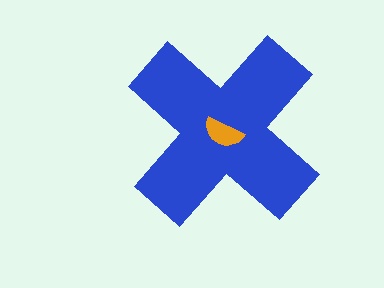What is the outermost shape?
The blue cross.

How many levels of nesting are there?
2.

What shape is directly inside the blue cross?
The orange semicircle.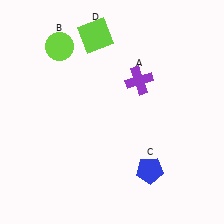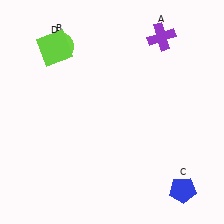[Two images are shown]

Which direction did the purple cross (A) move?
The purple cross (A) moved up.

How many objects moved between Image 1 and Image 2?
3 objects moved between the two images.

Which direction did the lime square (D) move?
The lime square (D) moved left.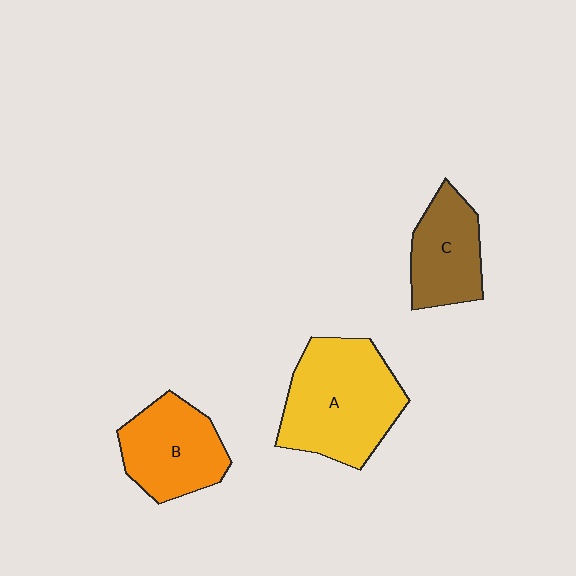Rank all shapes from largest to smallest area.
From largest to smallest: A (yellow), B (orange), C (brown).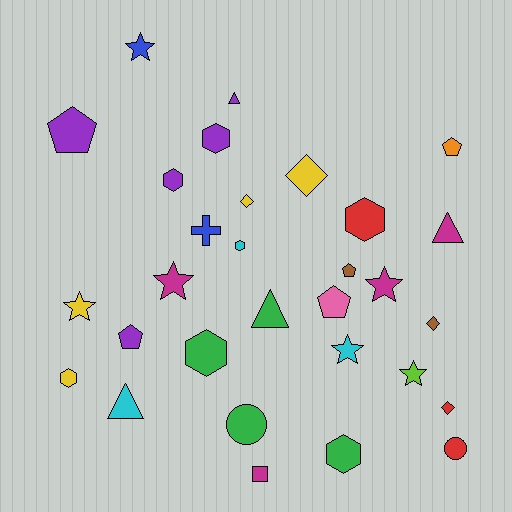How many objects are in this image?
There are 30 objects.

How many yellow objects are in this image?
There are 4 yellow objects.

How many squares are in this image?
There is 1 square.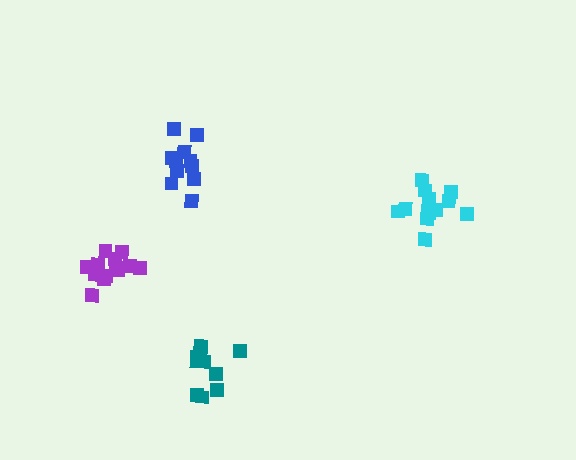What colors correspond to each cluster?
The clusters are colored: teal, purple, blue, cyan.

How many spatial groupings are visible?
There are 4 spatial groupings.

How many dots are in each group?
Group 1: 11 dots, Group 2: 13 dots, Group 3: 11 dots, Group 4: 13 dots (48 total).